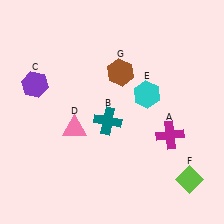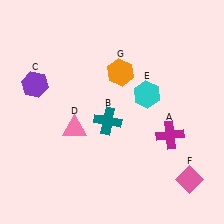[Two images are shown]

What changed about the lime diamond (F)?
In Image 1, F is lime. In Image 2, it changed to pink.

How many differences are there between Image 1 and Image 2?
There are 2 differences between the two images.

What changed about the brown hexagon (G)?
In Image 1, G is brown. In Image 2, it changed to orange.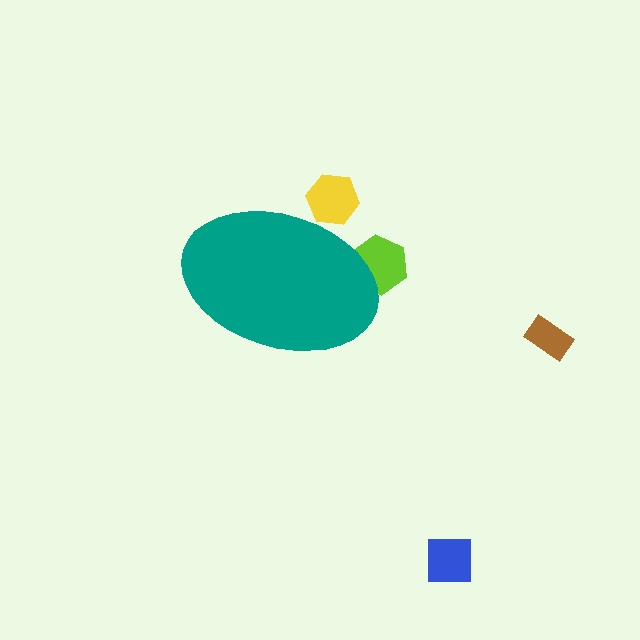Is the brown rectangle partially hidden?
No, the brown rectangle is fully visible.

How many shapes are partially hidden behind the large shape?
2 shapes are partially hidden.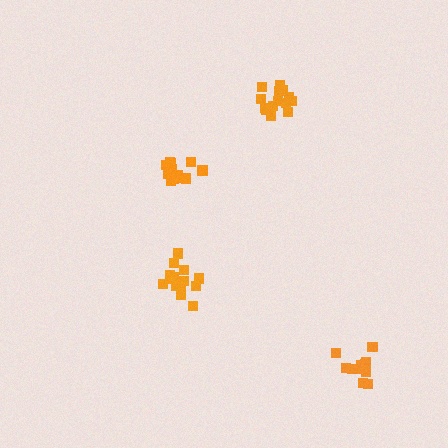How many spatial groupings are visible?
There are 4 spatial groupings.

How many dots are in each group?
Group 1: 11 dots, Group 2: 12 dots, Group 3: 14 dots, Group 4: 16 dots (53 total).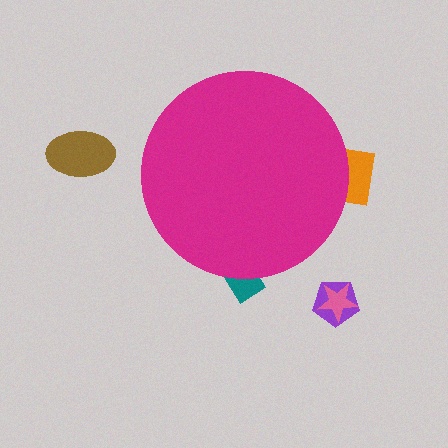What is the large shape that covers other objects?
A magenta circle.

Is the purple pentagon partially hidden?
No, the purple pentagon is fully visible.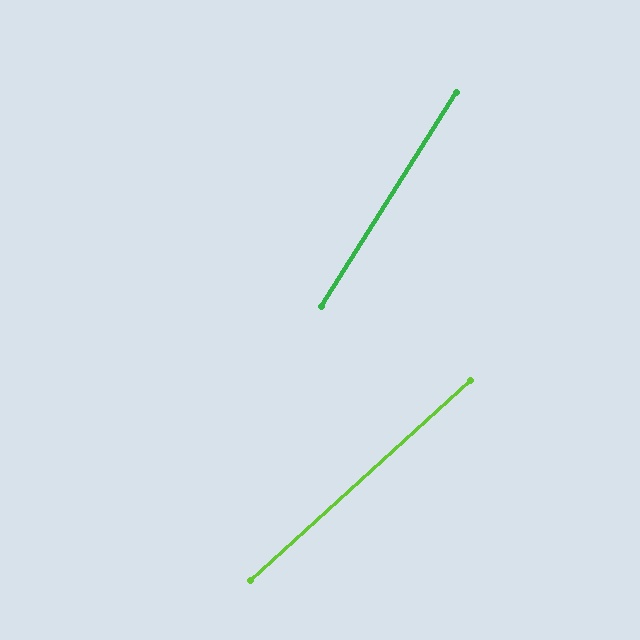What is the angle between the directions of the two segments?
Approximately 15 degrees.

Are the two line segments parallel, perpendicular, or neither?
Neither parallel nor perpendicular — they differ by about 15°.